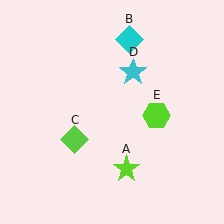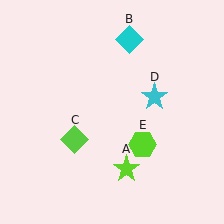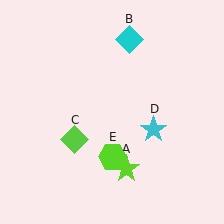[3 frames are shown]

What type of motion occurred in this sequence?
The cyan star (object D), lime hexagon (object E) rotated clockwise around the center of the scene.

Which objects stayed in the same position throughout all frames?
Lime star (object A) and cyan diamond (object B) and lime diamond (object C) remained stationary.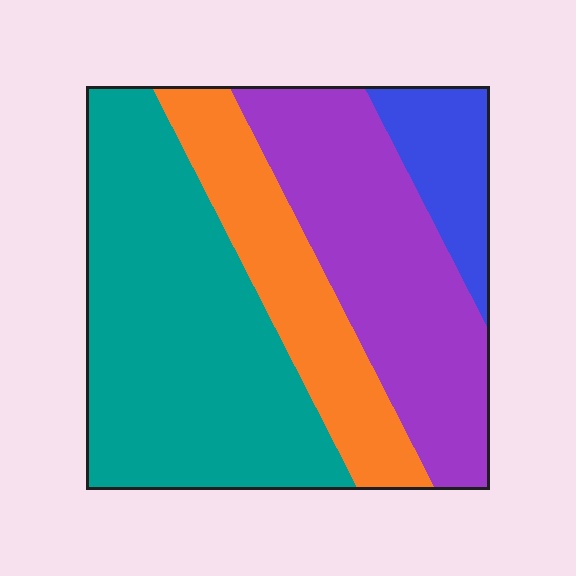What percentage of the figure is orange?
Orange covers around 20% of the figure.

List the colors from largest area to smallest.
From largest to smallest: teal, purple, orange, blue.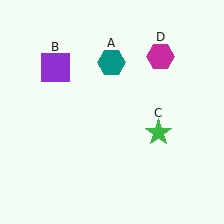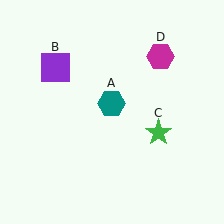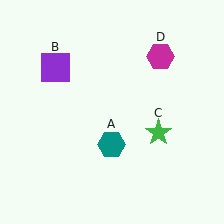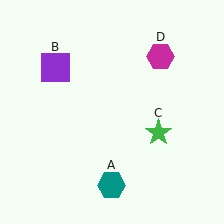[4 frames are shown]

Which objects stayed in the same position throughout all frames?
Purple square (object B) and green star (object C) and magenta hexagon (object D) remained stationary.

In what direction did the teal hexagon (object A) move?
The teal hexagon (object A) moved down.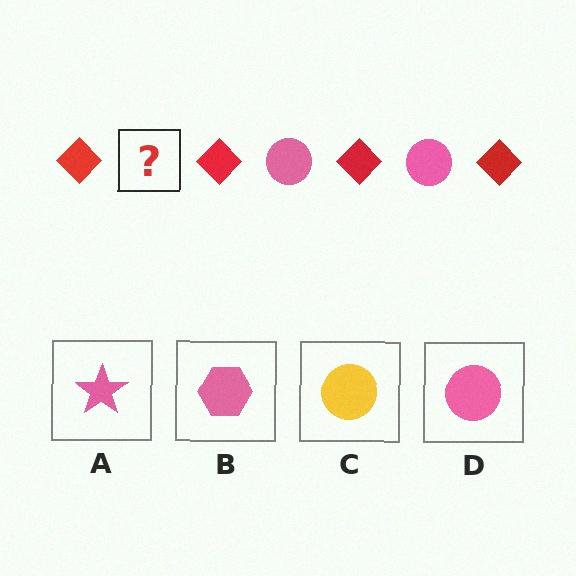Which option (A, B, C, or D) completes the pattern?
D.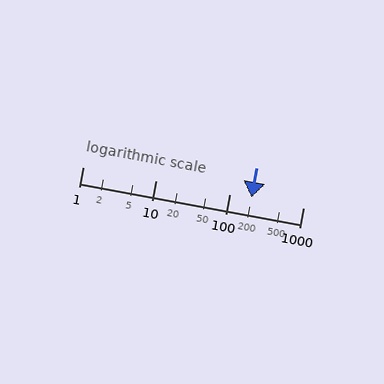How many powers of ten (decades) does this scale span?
The scale spans 3 decades, from 1 to 1000.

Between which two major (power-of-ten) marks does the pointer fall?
The pointer is between 100 and 1000.